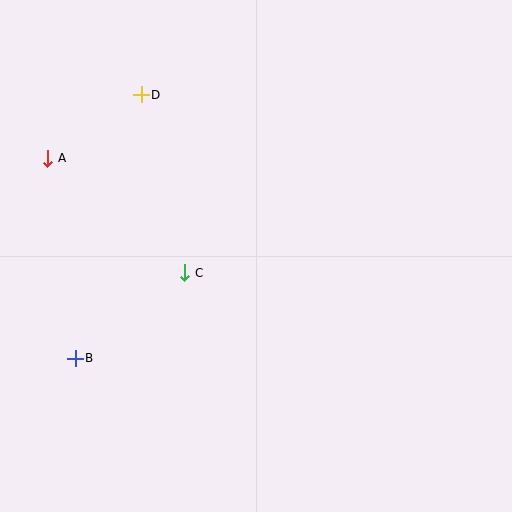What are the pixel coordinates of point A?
Point A is at (48, 158).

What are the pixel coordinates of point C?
Point C is at (185, 273).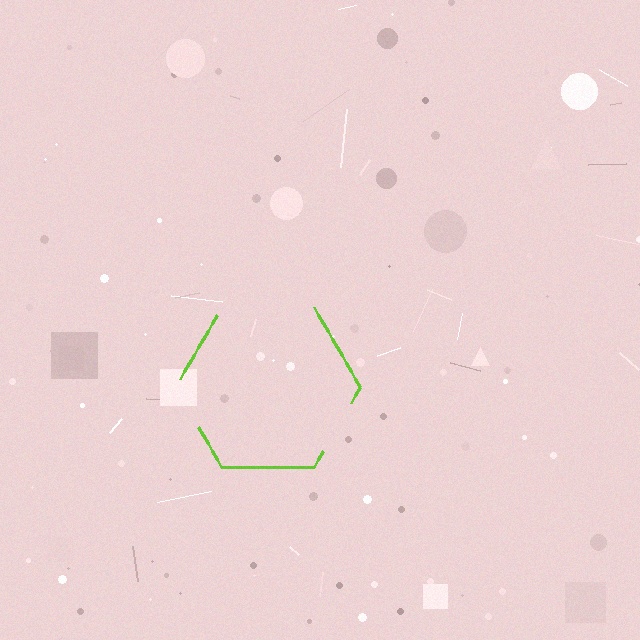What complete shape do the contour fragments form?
The contour fragments form a hexagon.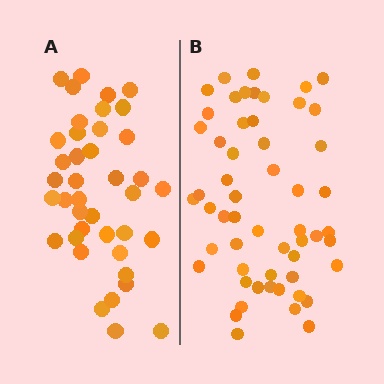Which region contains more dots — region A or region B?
Region B (the right region) has more dots.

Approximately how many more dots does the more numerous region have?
Region B has approximately 15 more dots than region A.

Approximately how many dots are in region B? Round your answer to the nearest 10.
About 60 dots. (The exact count is 55, which rounds to 60.)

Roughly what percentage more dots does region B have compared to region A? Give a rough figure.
About 40% more.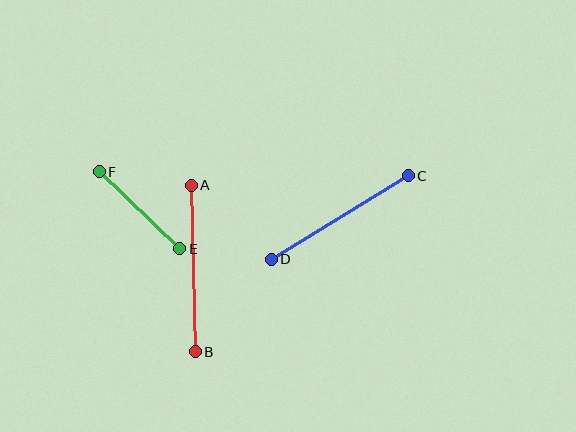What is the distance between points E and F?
The distance is approximately 111 pixels.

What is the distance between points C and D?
The distance is approximately 160 pixels.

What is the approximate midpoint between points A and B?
The midpoint is at approximately (193, 269) pixels.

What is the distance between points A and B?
The distance is approximately 167 pixels.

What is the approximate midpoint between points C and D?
The midpoint is at approximately (340, 218) pixels.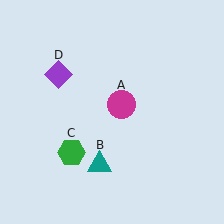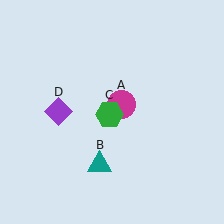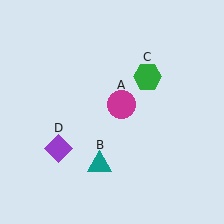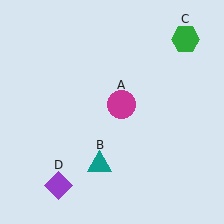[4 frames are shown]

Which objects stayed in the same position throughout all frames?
Magenta circle (object A) and teal triangle (object B) remained stationary.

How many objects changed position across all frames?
2 objects changed position: green hexagon (object C), purple diamond (object D).